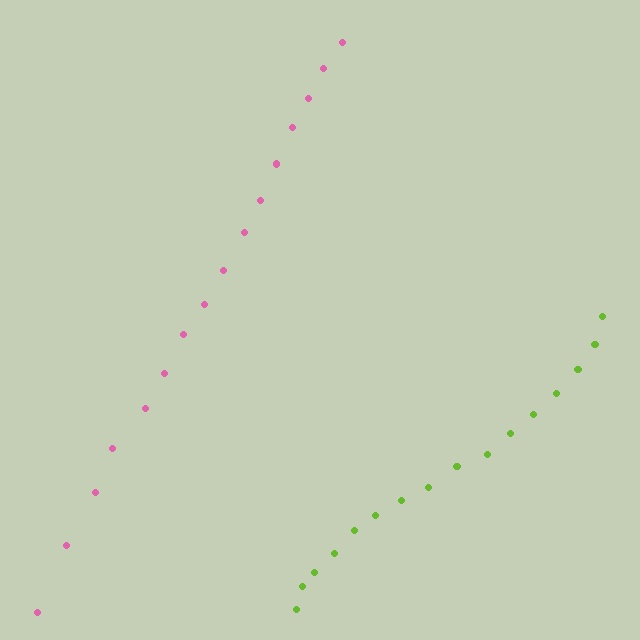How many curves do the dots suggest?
There are 2 distinct paths.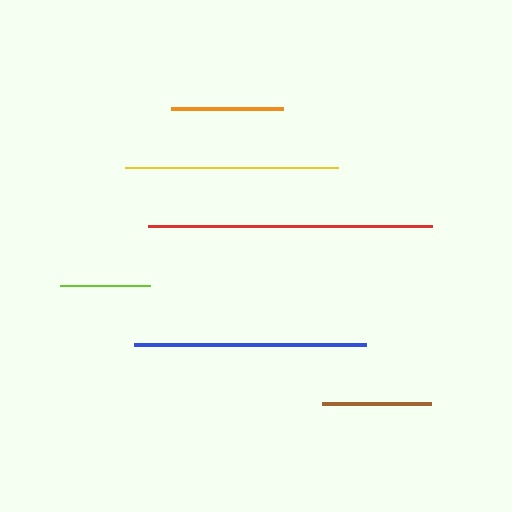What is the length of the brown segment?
The brown segment is approximately 109 pixels long.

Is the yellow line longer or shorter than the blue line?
The blue line is longer than the yellow line.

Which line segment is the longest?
The red line is the longest at approximately 285 pixels.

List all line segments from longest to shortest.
From longest to shortest: red, blue, yellow, orange, brown, lime.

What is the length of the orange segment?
The orange segment is approximately 113 pixels long.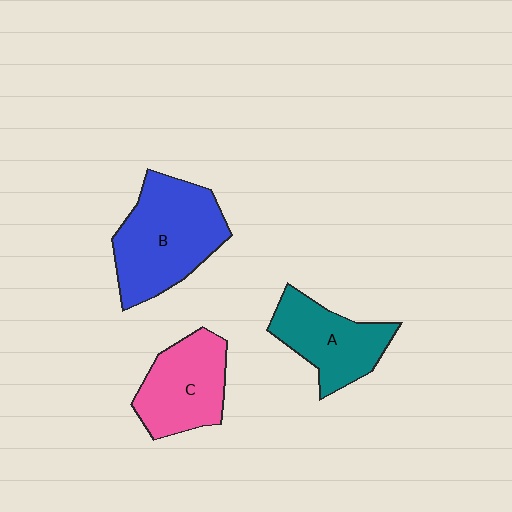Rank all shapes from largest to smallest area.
From largest to smallest: B (blue), C (pink), A (teal).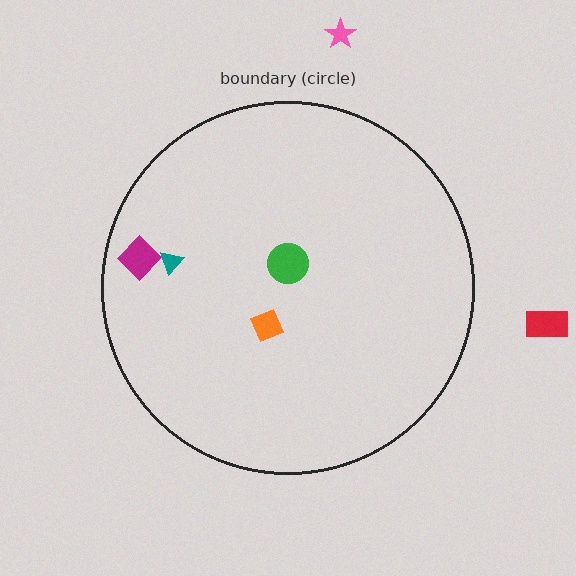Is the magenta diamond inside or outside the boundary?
Inside.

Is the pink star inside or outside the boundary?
Outside.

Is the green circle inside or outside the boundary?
Inside.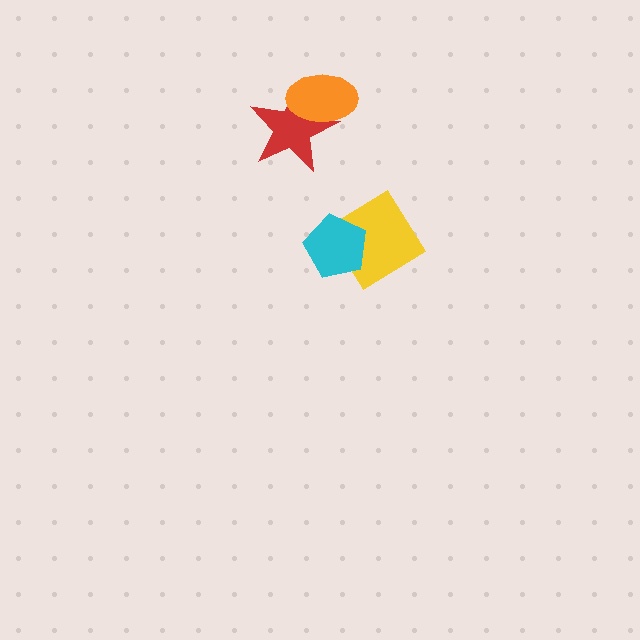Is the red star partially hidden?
Yes, it is partially covered by another shape.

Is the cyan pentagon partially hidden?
No, no other shape covers it.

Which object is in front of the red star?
The orange ellipse is in front of the red star.